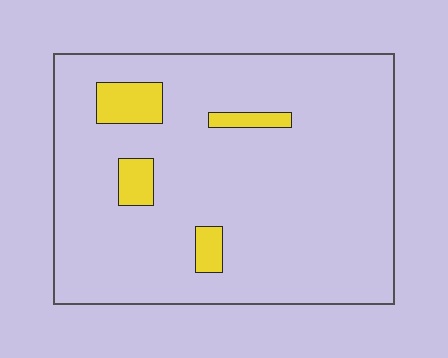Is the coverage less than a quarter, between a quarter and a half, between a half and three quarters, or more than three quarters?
Less than a quarter.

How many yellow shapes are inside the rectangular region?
4.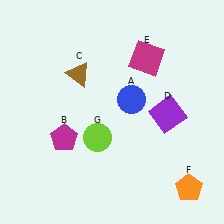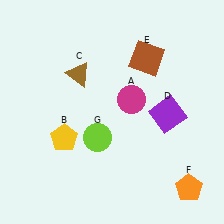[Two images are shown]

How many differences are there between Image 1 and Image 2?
There are 3 differences between the two images.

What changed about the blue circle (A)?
In Image 1, A is blue. In Image 2, it changed to magenta.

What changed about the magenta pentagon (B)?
In Image 1, B is magenta. In Image 2, it changed to yellow.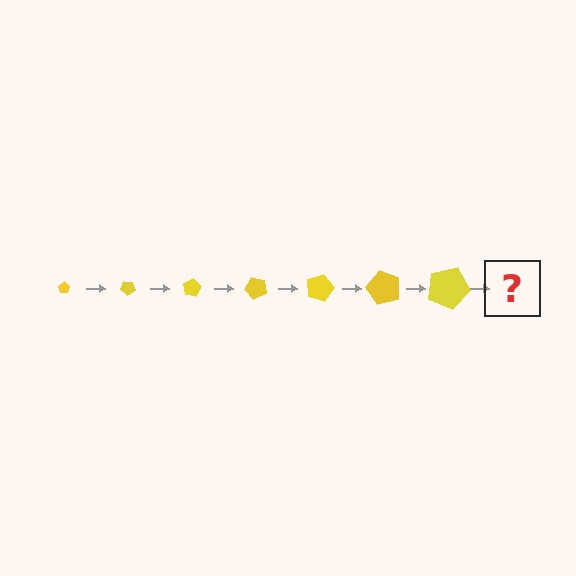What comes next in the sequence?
The next element should be a pentagon, larger than the previous one and rotated 280 degrees from the start.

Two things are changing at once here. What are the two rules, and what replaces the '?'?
The two rules are that the pentagon grows larger each step and it rotates 40 degrees each step. The '?' should be a pentagon, larger than the previous one and rotated 280 degrees from the start.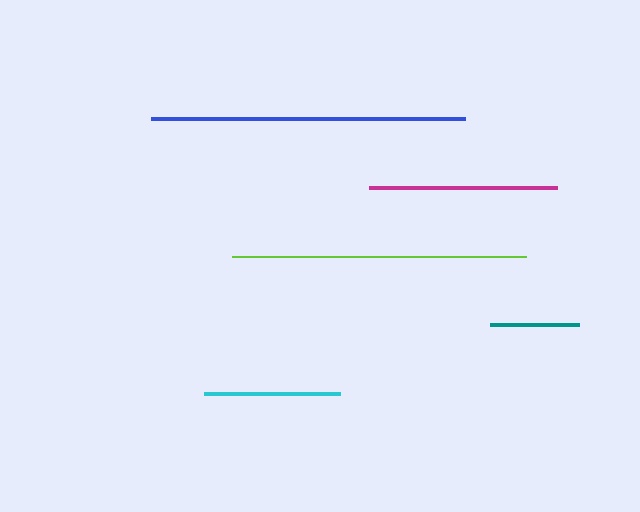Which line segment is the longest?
The blue line is the longest at approximately 315 pixels.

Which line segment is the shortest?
The teal line is the shortest at approximately 89 pixels.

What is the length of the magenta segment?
The magenta segment is approximately 189 pixels long.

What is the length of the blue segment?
The blue segment is approximately 315 pixels long.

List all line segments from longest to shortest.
From longest to shortest: blue, lime, magenta, cyan, teal.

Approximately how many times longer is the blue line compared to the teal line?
The blue line is approximately 3.5 times the length of the teal line.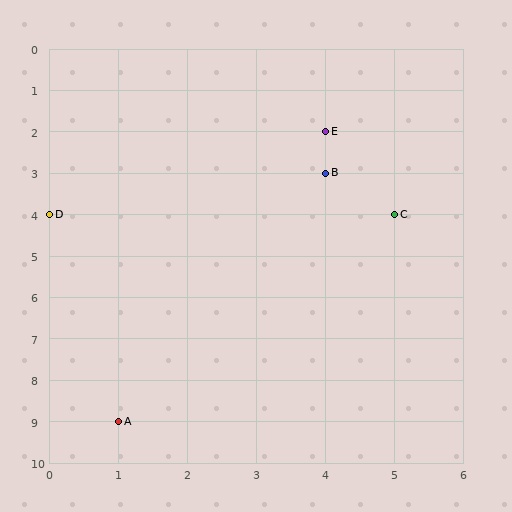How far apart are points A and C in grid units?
Points A and C are 4 columns and 5 rows apart (about 6.4 grid units diagonally).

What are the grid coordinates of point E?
Point E is at grid coordinates (4, 2).